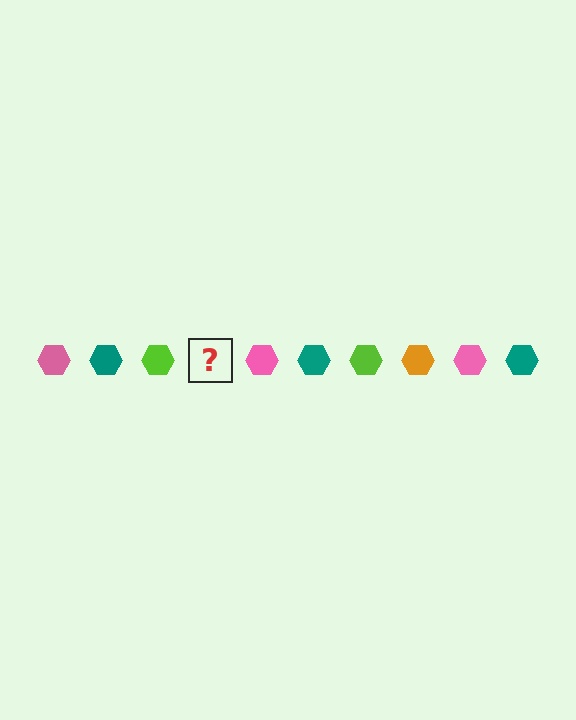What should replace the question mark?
The question mark should be replaced with an orange hexagon.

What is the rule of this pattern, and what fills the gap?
The rule is that the pattern cycles through pink, teal, lime, orange hexagons. The gap should be filled with an orange hexagon.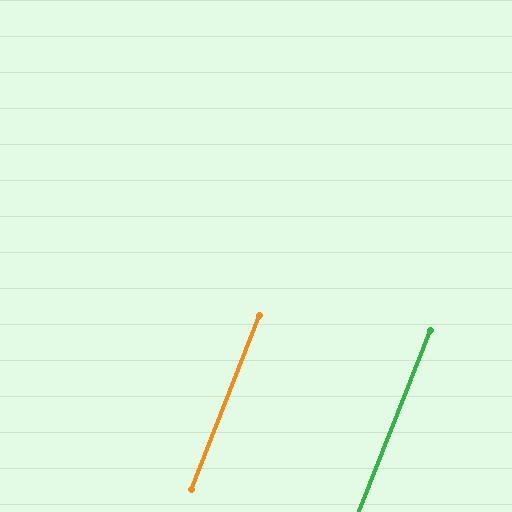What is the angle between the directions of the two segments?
Approximately 0 degrees.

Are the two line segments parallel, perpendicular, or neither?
Parallel — their directions differ by only 0.3°.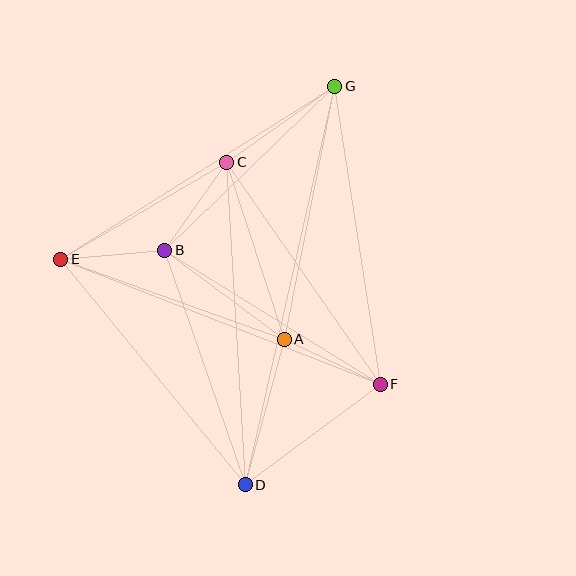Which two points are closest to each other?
Points B and E are closest to each other.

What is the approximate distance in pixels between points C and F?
The distance between C and F is approximately 270 pixels.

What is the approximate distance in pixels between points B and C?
The distance between B and C is approximately 108 pixels.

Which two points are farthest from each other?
Points D and G are farthest from each other.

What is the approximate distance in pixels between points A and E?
The distance between A and E is approximately 237 pixels.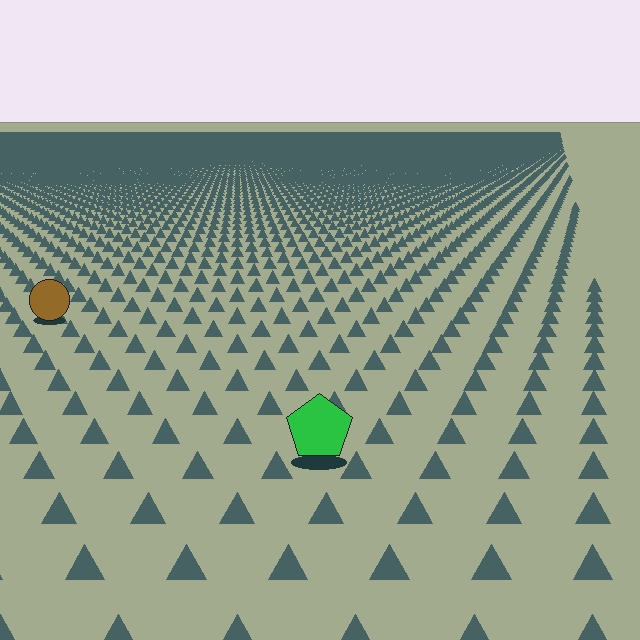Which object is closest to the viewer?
The green pentagon is closest. The texture marks near it are larger and more spread out.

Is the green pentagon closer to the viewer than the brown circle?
Yes. The green pentagon is closer — you can tell from the texture gradient: the ground texture is coarser near it.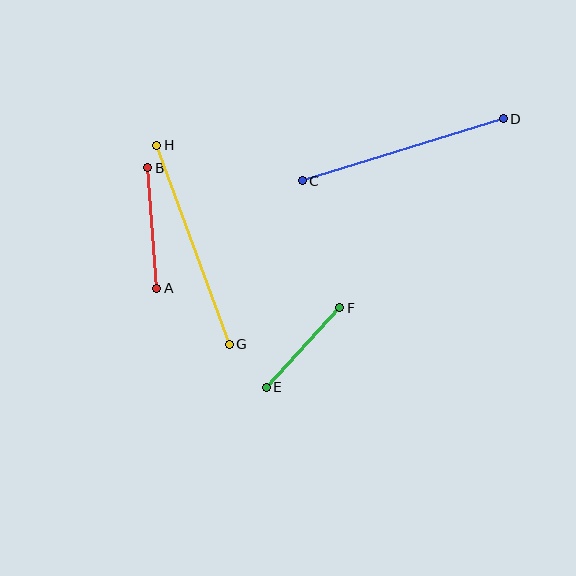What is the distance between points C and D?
The distance is approximately 210 pixels.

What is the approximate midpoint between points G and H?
The midpoint is at approximately (193, 245) pixels.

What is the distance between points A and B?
The distance is approximately 121 pixels.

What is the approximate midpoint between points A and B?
The midpoint is at approximately (152, 228) pixels.